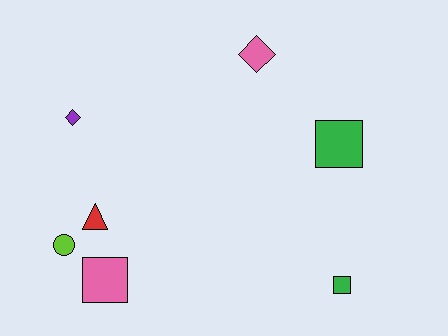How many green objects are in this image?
There are 2 green objects.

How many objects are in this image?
There are 7 objects.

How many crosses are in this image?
There are no crosses.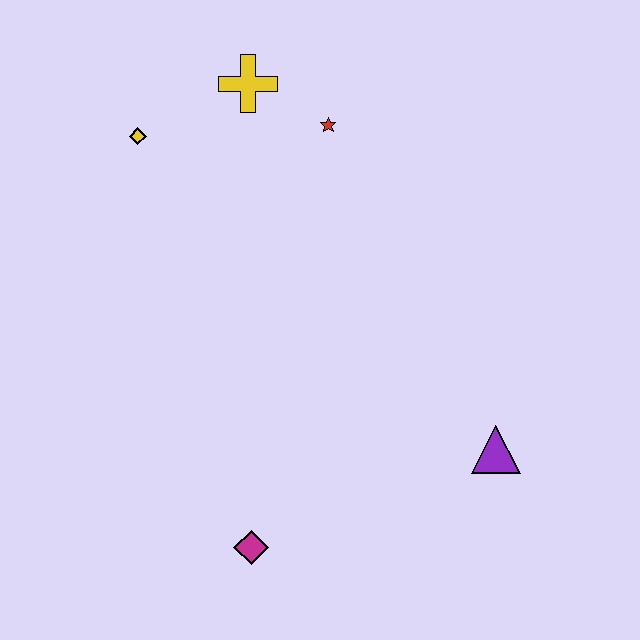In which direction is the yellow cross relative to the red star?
The yellow cross is to the left of the red star.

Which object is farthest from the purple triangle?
The yellow diamond is farthest from the purple triangle.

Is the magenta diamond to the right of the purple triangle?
No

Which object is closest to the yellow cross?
The red star is closest to the yellow cross.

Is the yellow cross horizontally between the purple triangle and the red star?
No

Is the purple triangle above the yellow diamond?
No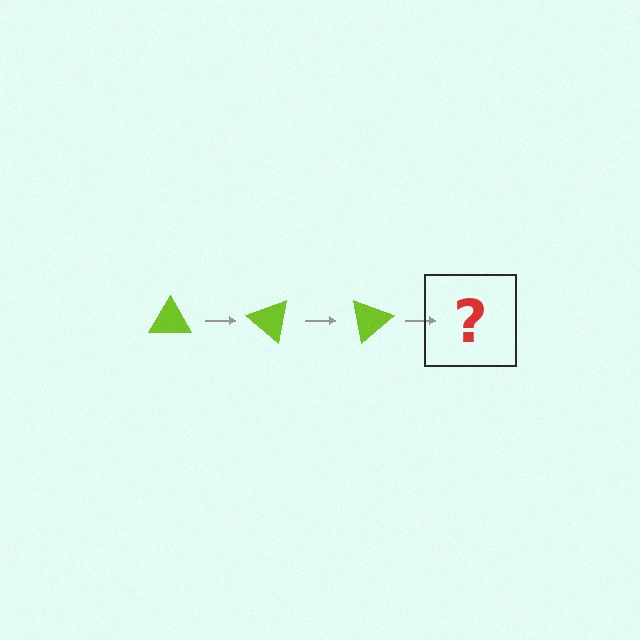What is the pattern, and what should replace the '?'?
The pattern is that the triangle rotates 40 degrees each step. The '?' should be a lime triangle rotated 120 degrees.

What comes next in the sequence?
The next element should be a lime triangle rotated 120 degrees.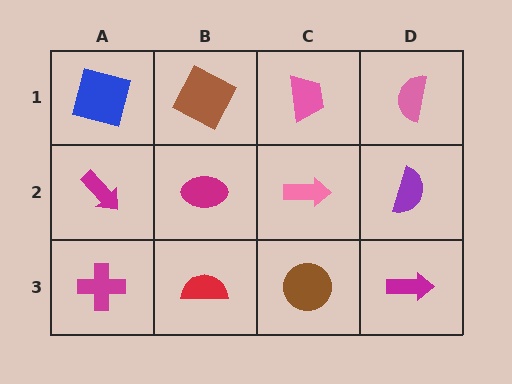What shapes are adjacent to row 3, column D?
A purple semicircle (row 2, column D), a brown circle (row 3, column C).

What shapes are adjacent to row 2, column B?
A brown square (row 1, column B), a red semicircle (row 3, column B), a magenta arrow (row 2, column A), a pink arrow (row 2, column C).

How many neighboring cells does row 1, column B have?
3.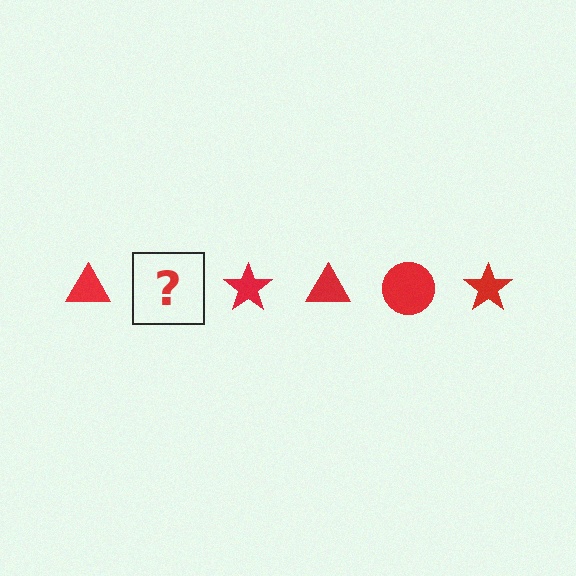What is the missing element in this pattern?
The missing element is a red circle.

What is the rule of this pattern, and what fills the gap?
The rule is that the pattern cycles through triangle, circle, star shapes in red. The gap should be filled with a red circle.